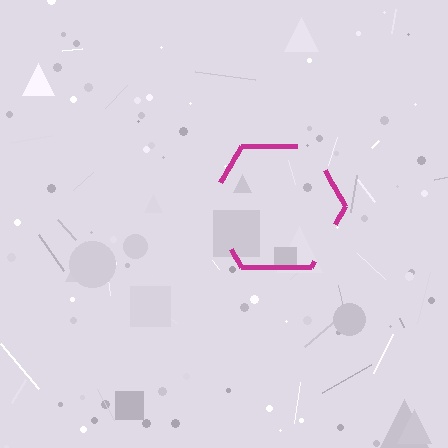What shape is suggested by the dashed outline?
The dashed outline suggests a hexagon.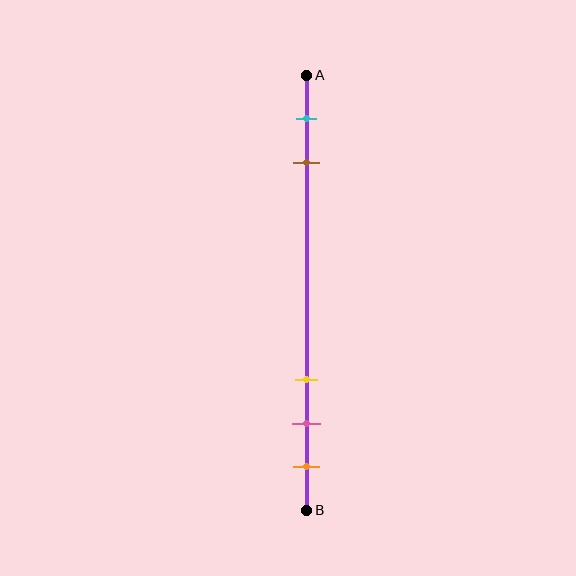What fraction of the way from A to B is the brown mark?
The brown mark is approximately 20% (0.2) of the way from A to B.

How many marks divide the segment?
There are 5 marks dividing the segment.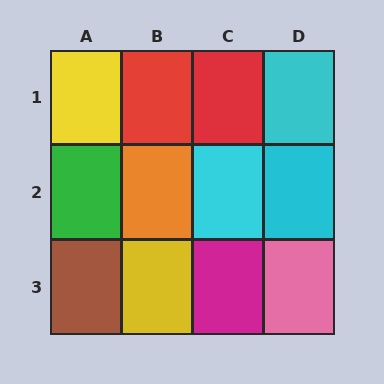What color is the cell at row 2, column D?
Cyan.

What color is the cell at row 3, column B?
Yellow.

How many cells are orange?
1 cell is orange.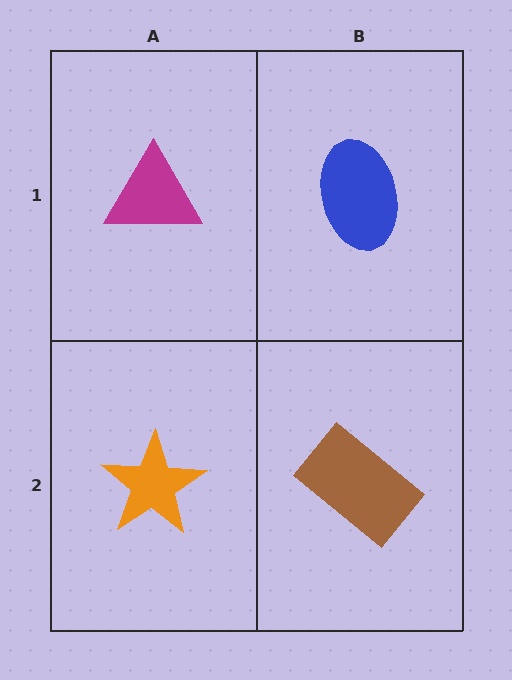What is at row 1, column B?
A blue ellipse.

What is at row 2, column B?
A brown rectangle.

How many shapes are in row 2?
2 shapes.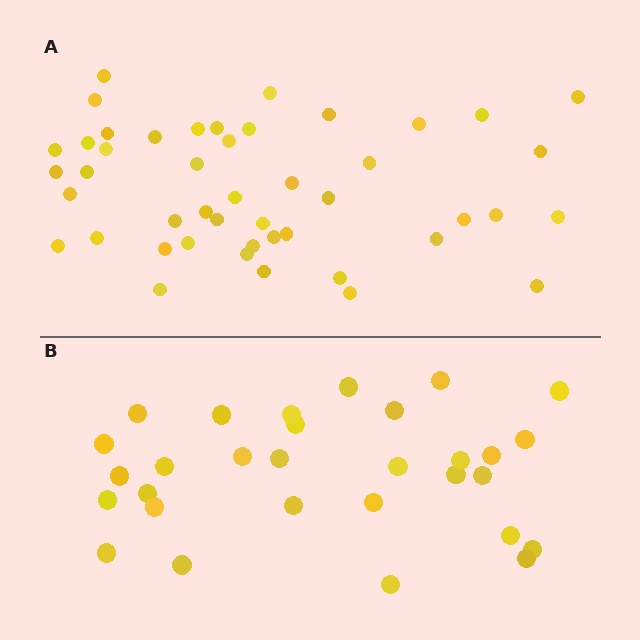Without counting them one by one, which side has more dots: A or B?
Region A (the top region) has more dots.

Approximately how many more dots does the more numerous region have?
Region A has approximately 15 more dots than region B.